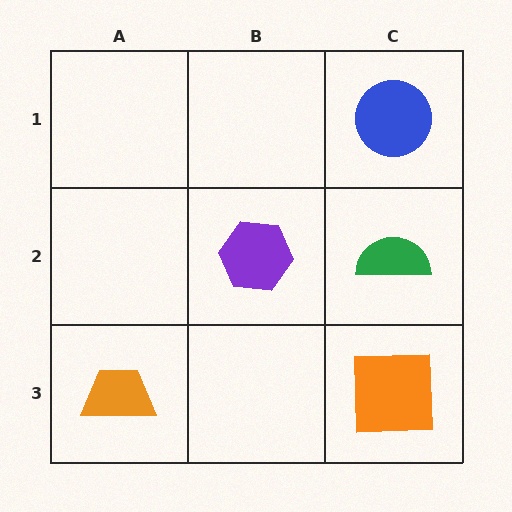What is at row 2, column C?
A green semicircle.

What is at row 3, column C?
An orange square.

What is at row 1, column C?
A blue circle.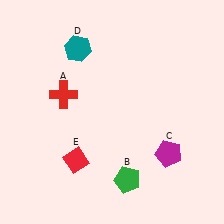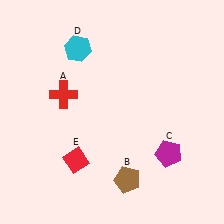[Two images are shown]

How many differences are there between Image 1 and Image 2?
There are 2 differences between the two images.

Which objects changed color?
B changed from green to brown. D changed from teal to cyan.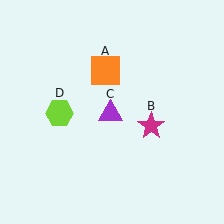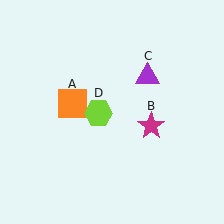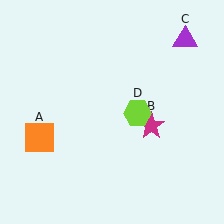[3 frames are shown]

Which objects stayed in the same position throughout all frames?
Magenta star (object B) remained stationary.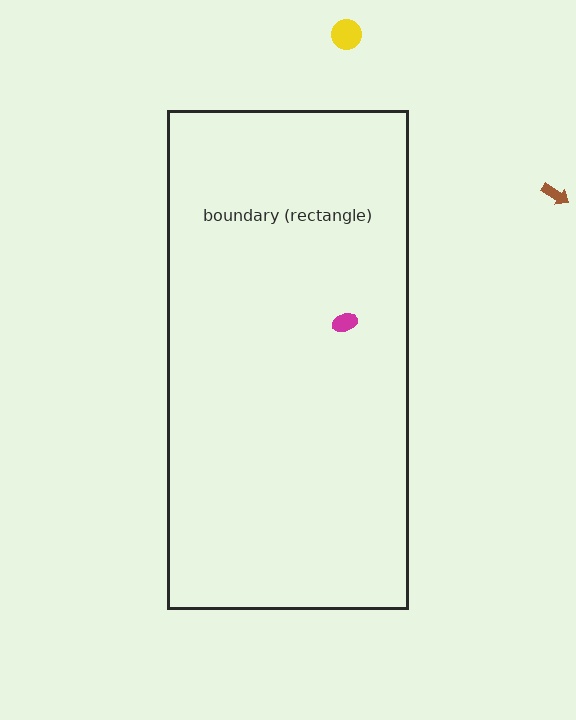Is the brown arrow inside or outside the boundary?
Outside.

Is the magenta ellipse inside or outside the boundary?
Inside.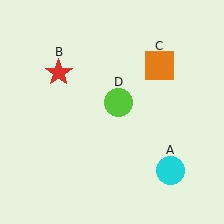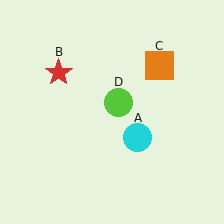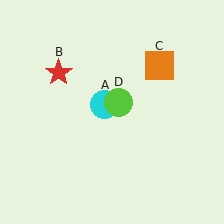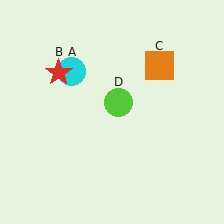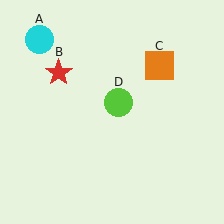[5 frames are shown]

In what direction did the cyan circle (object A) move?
The cyan circle (object A) moved up and to the left.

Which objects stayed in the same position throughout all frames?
Red star (object B) and orange square (object C) and lime circle (object D) remained stationary.